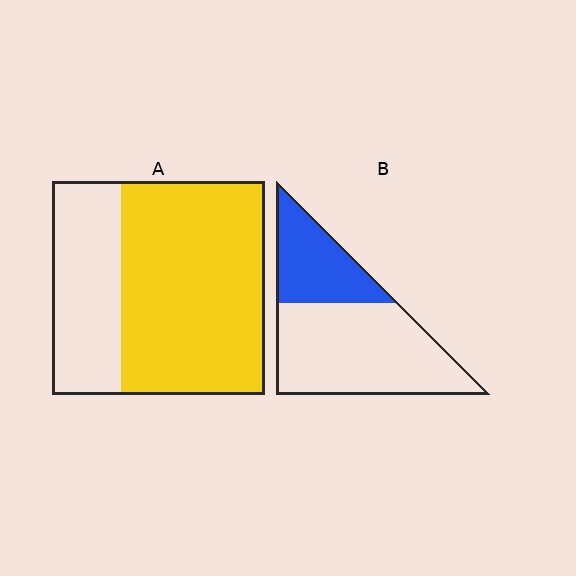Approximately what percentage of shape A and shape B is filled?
A is approximately 70% and B is approximately 35%.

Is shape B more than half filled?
No.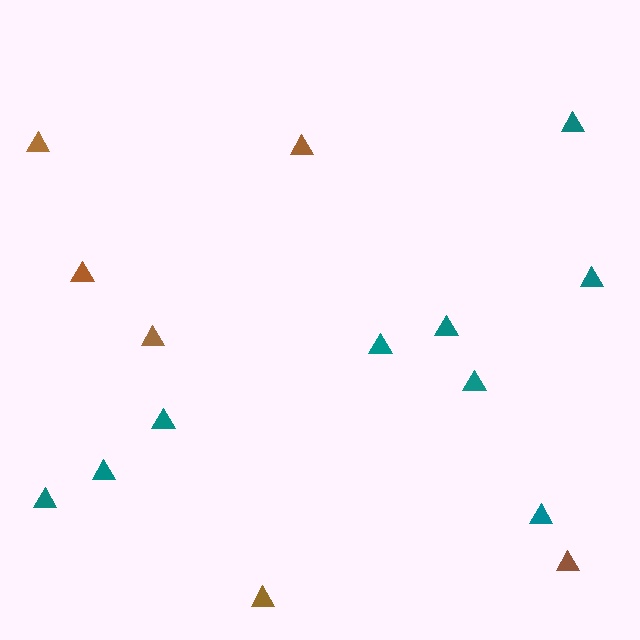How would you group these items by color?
There are 2 groups: one group of brown triangles (6) and one group of teal triangles (9).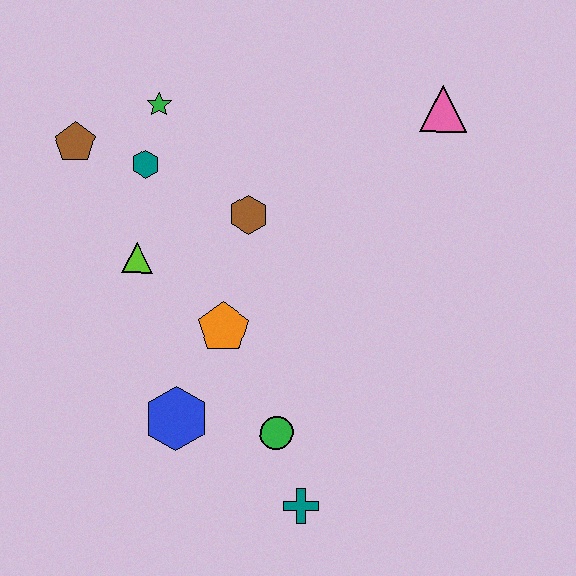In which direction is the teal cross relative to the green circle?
The teal cross is below the green circle.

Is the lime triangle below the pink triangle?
Yes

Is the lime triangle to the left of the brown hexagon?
Yes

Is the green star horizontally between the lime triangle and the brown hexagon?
Yes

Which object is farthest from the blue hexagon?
The pink triangle is farthest from the blue hexagon.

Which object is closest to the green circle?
The teal cross is closest to the green circle.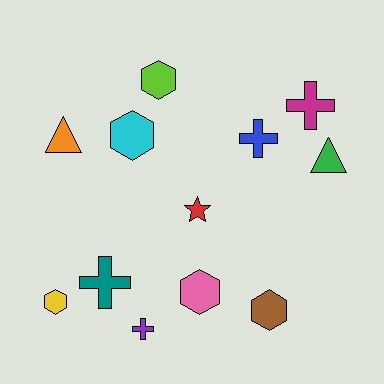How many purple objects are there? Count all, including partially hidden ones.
There is 1 purple object.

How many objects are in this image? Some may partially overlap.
There are 12 objects.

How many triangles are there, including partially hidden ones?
There are 2 triangles.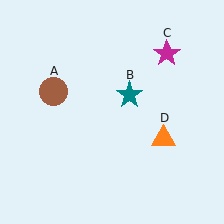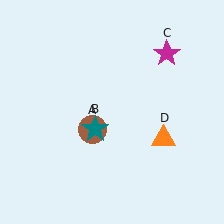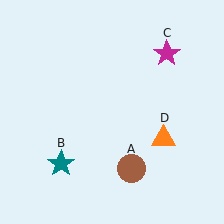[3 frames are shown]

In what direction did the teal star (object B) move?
The teal star (object B) moved down and to the left.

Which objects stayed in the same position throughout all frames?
Magenta star (object C) and orange triangle (object D) remained stationary.